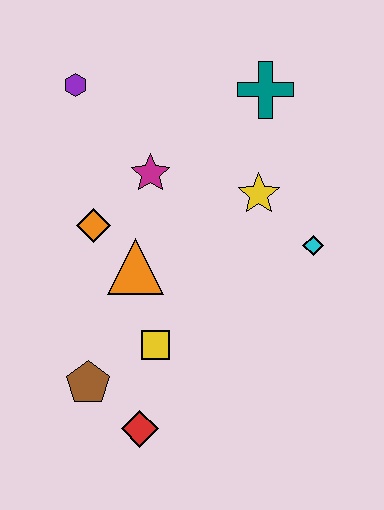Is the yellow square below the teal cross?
Yes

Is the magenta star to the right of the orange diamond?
Yes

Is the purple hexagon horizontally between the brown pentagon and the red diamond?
No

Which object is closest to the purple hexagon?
The magenta star is closest to the purple hexagon.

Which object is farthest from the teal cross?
The red diamond is farthest from the teal cross.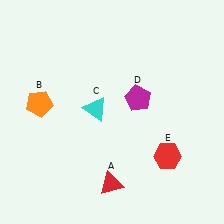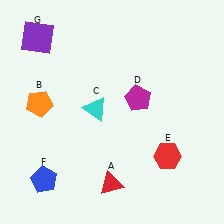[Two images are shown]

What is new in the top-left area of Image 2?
A purple square (G) was added in the top-left area of Image 2.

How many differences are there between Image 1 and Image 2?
There are 2 differences between the two images.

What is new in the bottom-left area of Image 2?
A blue pentagon (F) was added in the bottom-left area of Image 2.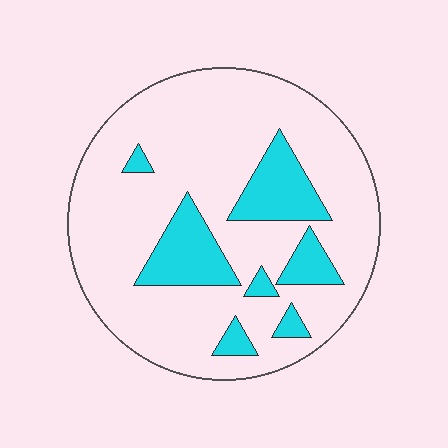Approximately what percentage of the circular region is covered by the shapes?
Approximately 20%.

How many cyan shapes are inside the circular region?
7.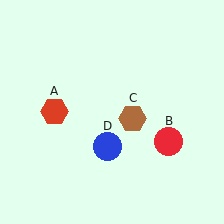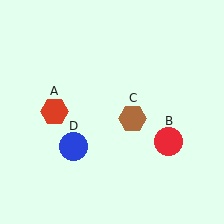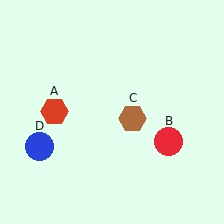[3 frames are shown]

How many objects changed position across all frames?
1 object changed position: blue circle (object D).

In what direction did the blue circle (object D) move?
The blue circle (object D) moved left.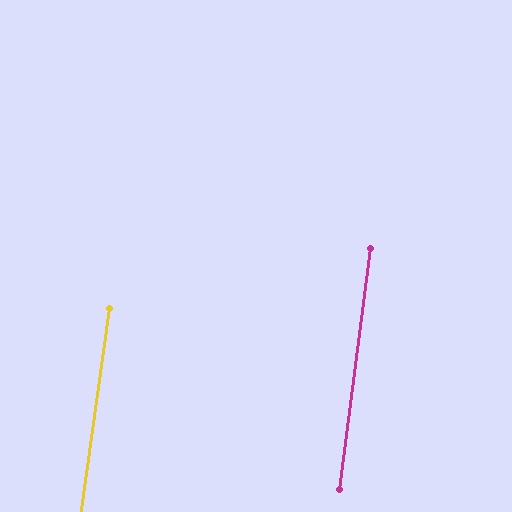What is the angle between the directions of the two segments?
Approximately 1 degree.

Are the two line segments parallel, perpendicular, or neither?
Parallel — their directions differ by only 0.7°.